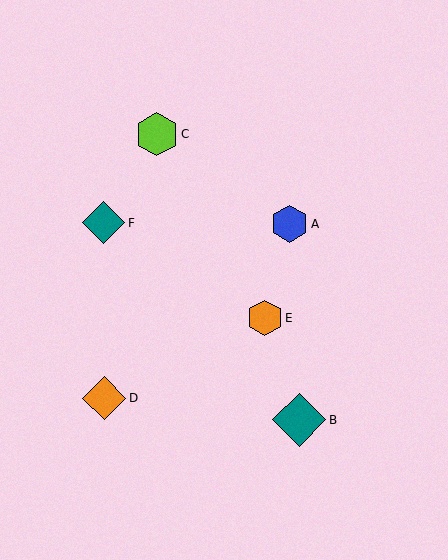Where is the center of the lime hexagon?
The center of the lime hexagon is at (157, 134).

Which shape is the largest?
The teal diamond (labeled B) is the largest.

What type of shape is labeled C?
Shape C is a lime hexagon.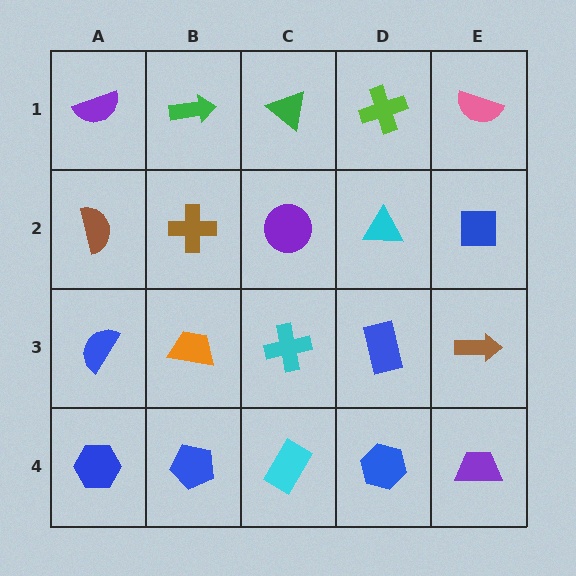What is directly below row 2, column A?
A blue semicircle.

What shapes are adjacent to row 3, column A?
A brown semicircle (row 2, column A), a blue hexagon (row 4, column A), an orange trapezoid (row 3, column B).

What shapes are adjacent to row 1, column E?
A blue square (row 2, column E), a lime cross (row 1, column D).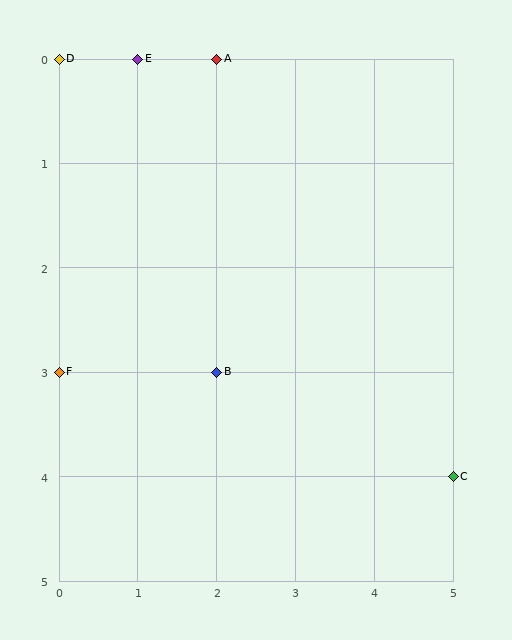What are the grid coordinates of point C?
Point C is at grid coordinates (5, 4).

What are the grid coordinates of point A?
Point A is at grid coordinates (2, 0).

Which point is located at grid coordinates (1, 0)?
Point E is at (1, 0).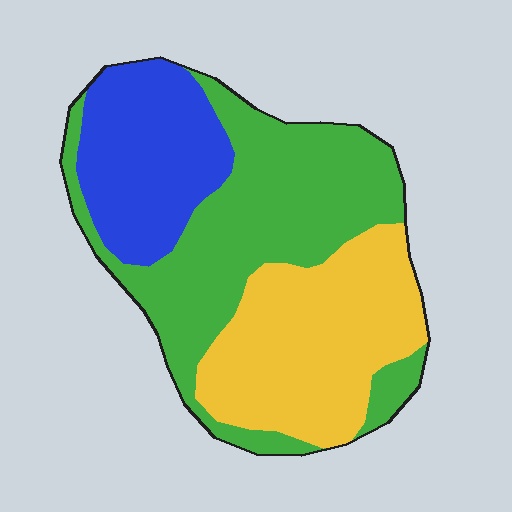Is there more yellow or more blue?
Yellow.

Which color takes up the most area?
Green, at roughly 45%.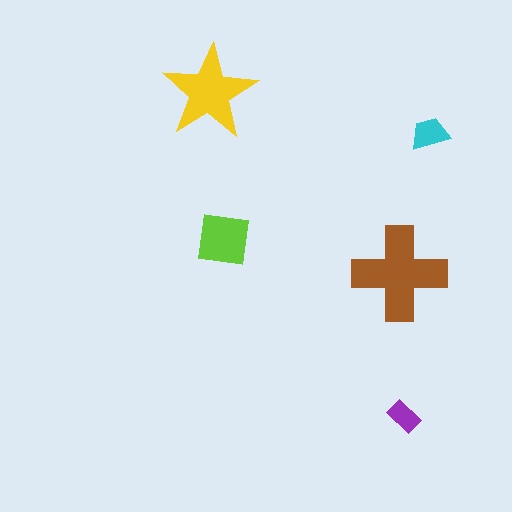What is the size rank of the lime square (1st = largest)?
3rd.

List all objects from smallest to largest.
The purple rectangle, the cyan trapezoid, the lime square, the yellow star, the brown cross.